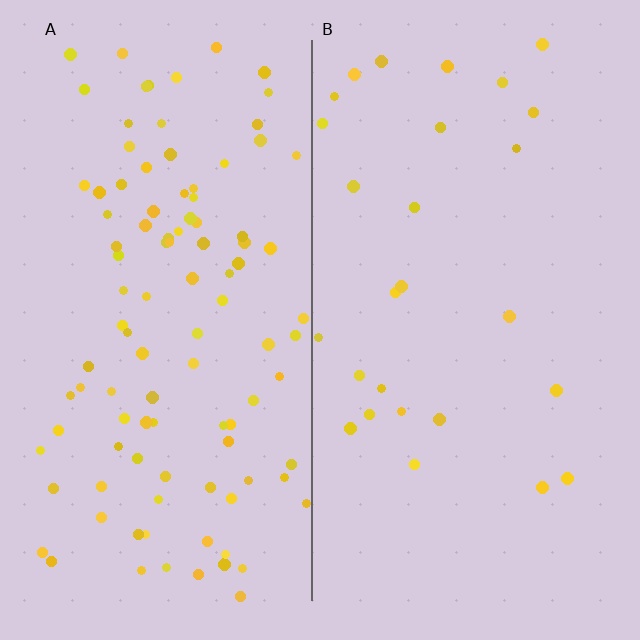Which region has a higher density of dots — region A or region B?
A (the left).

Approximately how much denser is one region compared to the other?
Approximately 3.8× — region A over region B.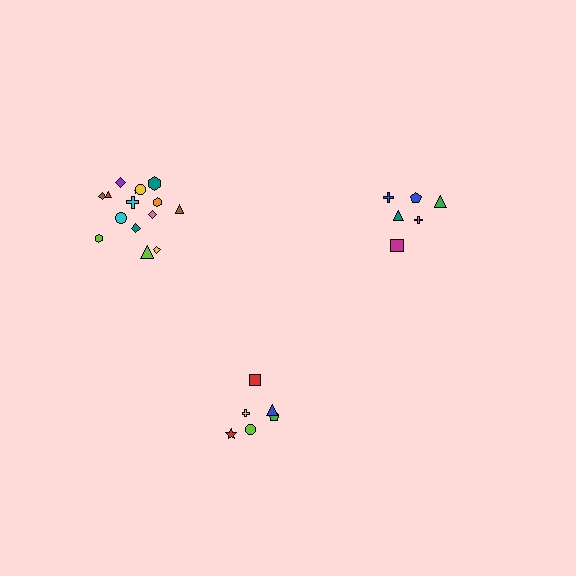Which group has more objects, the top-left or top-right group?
The top-left group.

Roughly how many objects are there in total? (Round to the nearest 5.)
Roughly 25 objects in total.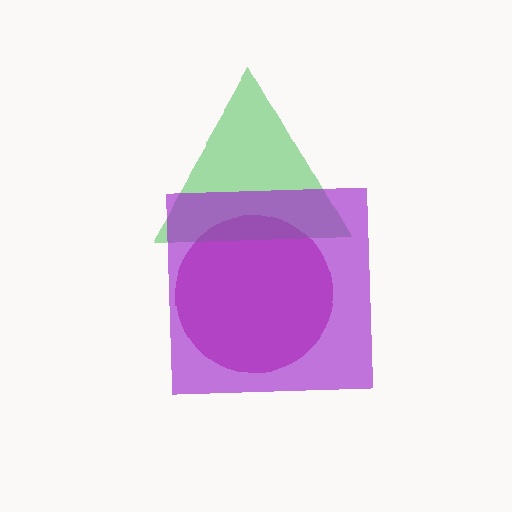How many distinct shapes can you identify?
There are 3 distinct shapes: a magenta circle, a green triangle, a purple square.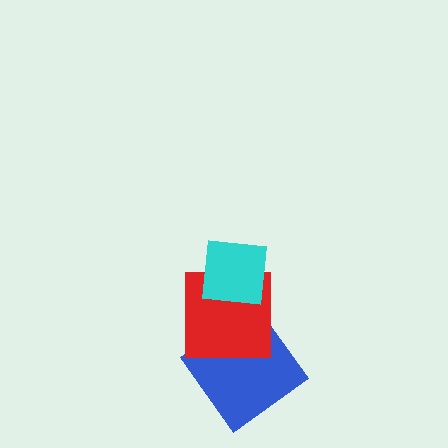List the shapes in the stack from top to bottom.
From top to bottom: the cyan square, the red square, the blue diamond.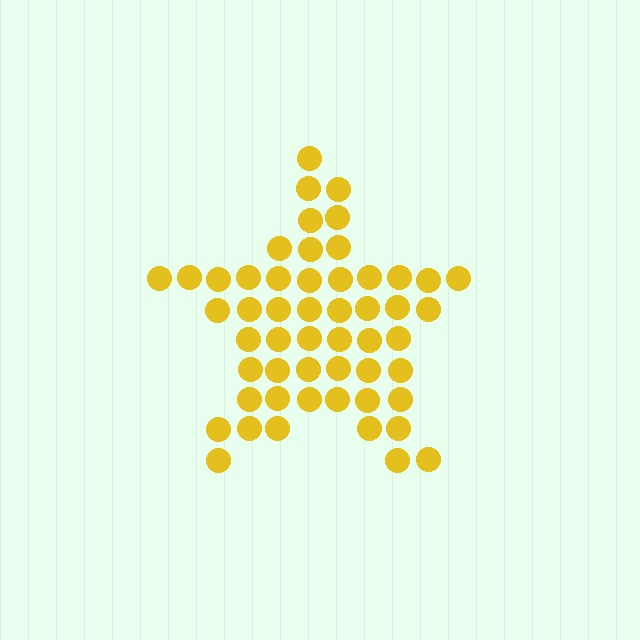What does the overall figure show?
The overall figure shows a star.